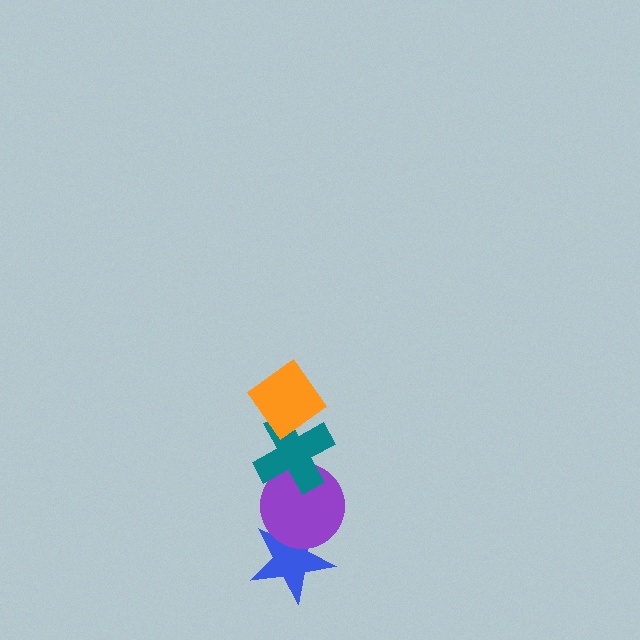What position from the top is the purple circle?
The purple circle is 3rd from the top.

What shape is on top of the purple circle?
The teal cross is on top of the purple circle.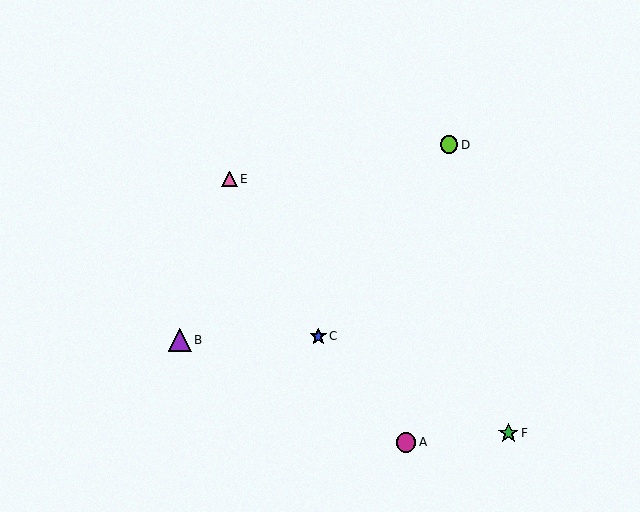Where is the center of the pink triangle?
The center of the pink triangle is at (230, 179).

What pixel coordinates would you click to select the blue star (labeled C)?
Click at (318, 336) to select the blue star C.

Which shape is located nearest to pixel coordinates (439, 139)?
The lime circle (labeled D) at (449, 145) is nearest to that location.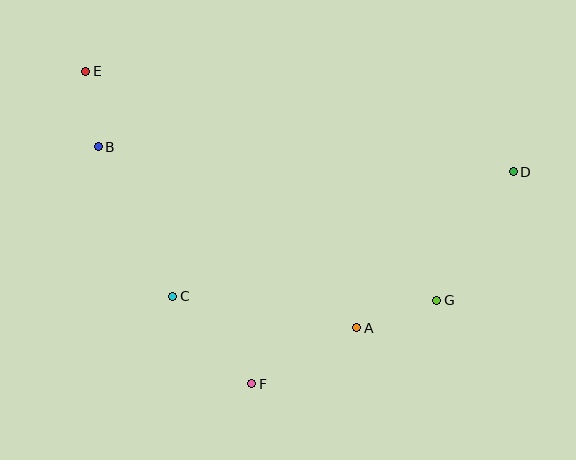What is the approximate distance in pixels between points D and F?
The distance between D and F is approximately 337 pixels.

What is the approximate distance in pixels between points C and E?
The distance between C and E is approximately 241 pixels.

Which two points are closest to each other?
Points B and E are closest to each other.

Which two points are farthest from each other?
Points D and E are farthest from each other.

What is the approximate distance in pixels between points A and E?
The distance between A and E is approximately 373 pixels.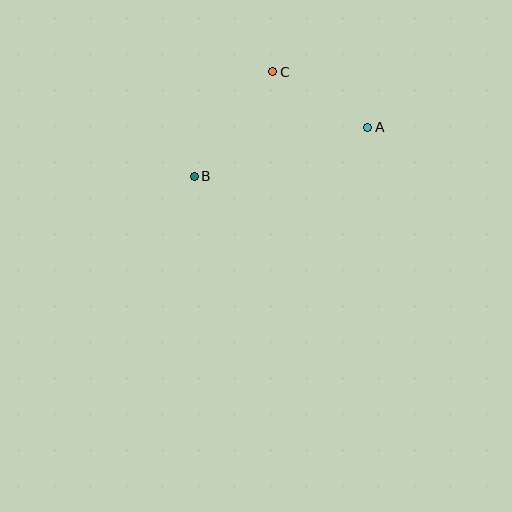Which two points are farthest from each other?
Points A and B are farthest from each other.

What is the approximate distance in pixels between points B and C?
The distance between B and C is approximately 131 pixels.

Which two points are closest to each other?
Points A and C are closest to each other.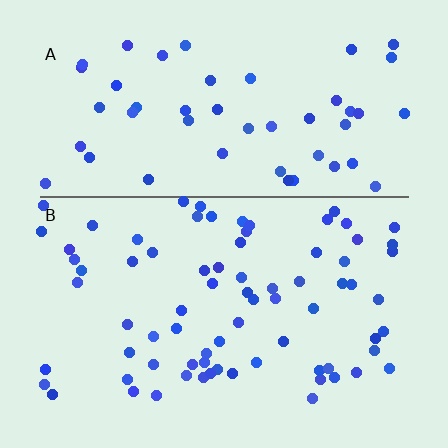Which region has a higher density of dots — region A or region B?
B (the bottom).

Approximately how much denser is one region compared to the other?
Approximately 1.5× — region B over region A.